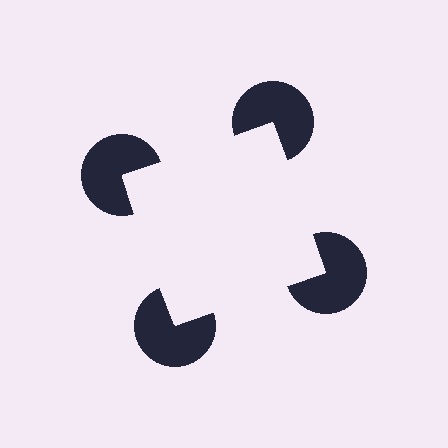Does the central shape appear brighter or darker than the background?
It typically appears slightly brighter than the background, even though no actual brightness change is drawn.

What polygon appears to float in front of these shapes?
An illusory square — its edges are inferred from the aligned wedge cuts in the pac-man discs, not physically drawn.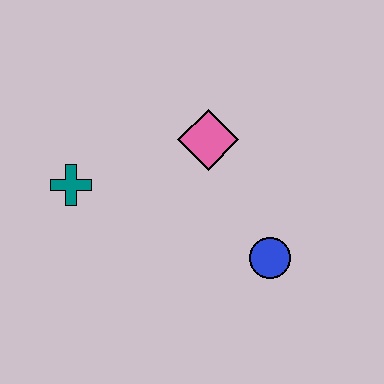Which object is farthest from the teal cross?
The blue circle is farthest from the teal cross.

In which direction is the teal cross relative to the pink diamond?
The teal cross is to the left of the pink diamond.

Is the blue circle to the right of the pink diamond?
Yes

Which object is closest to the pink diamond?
The blue circle is closest to the pink diamond.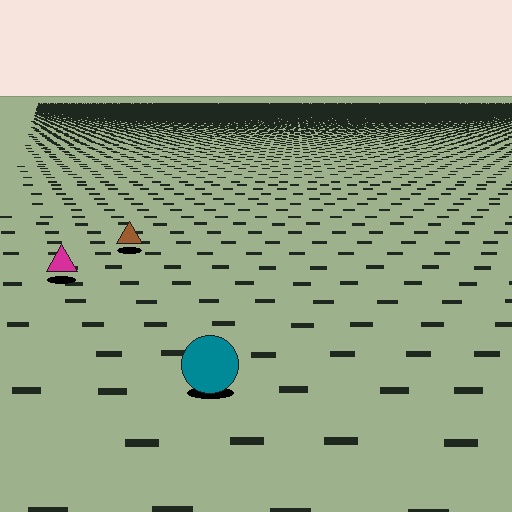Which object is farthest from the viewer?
The brown triangle is farthest from the viewer. It appears smaller and the ground texture around it is denser.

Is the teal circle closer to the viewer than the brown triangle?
Yes. The teal circle is closer — you can tell from the texture gradient: the ground texture is coarser near it.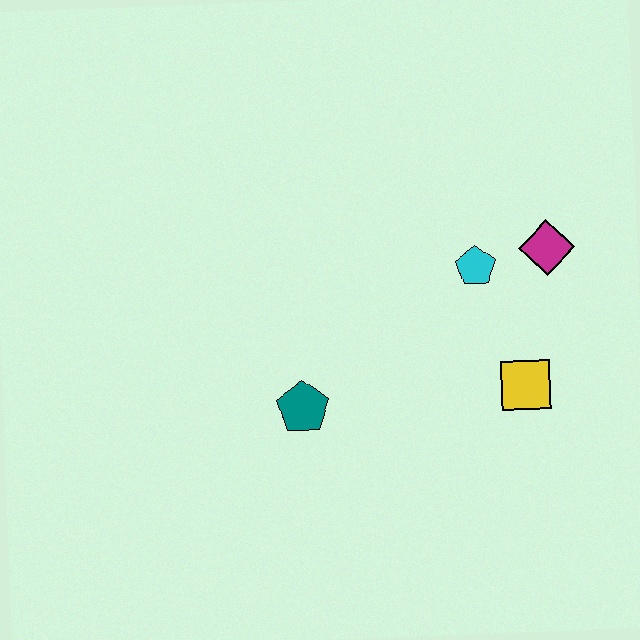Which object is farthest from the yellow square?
The teal pentagon is farthest from the yellow square.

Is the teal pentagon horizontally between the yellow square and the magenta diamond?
No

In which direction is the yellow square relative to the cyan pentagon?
The yellow square is below the cyan pentagon.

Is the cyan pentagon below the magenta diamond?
Yes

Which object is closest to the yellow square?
The cyan pentagon is closest to the yellow square.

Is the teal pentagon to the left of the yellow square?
Yes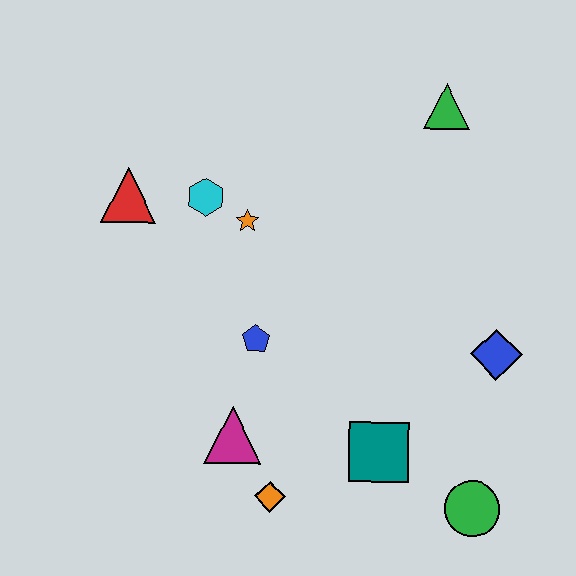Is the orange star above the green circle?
Yes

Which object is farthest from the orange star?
The green circle is farthest from the orange star.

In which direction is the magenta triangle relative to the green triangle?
The magenta triangle is below the green triangle.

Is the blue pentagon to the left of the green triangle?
Yes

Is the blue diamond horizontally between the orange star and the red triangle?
No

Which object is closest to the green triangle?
The orange star is closest to the green triangle.